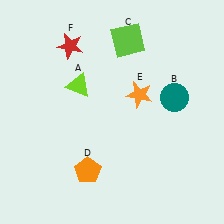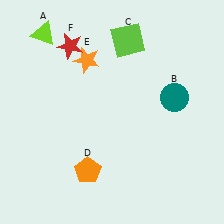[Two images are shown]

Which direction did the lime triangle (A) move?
The lime triangle (A) moved up.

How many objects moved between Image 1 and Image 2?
2 objects moved between the two images.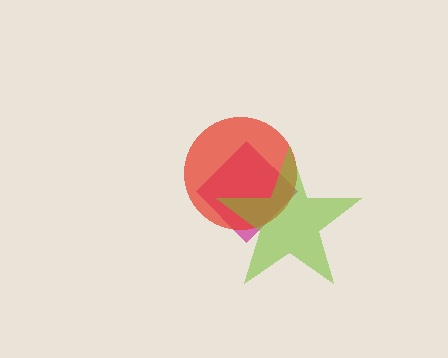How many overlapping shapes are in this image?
There are 3 overlapping shapes in the image.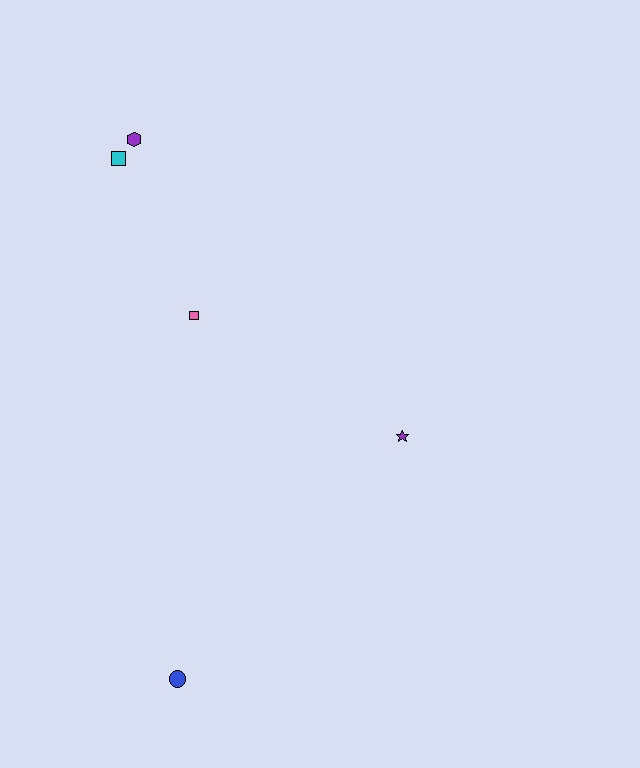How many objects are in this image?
There are 5 objects.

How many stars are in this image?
There is 1 star.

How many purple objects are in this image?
There are 2 purple objects.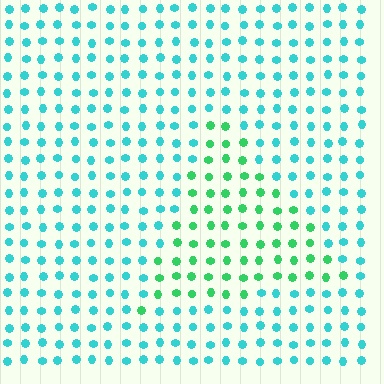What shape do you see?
I see a triangle.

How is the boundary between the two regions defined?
The boundary is defined purely by a slight shift in hue (about 41 degrees). Spacing, size, and orientation are identical on both sides.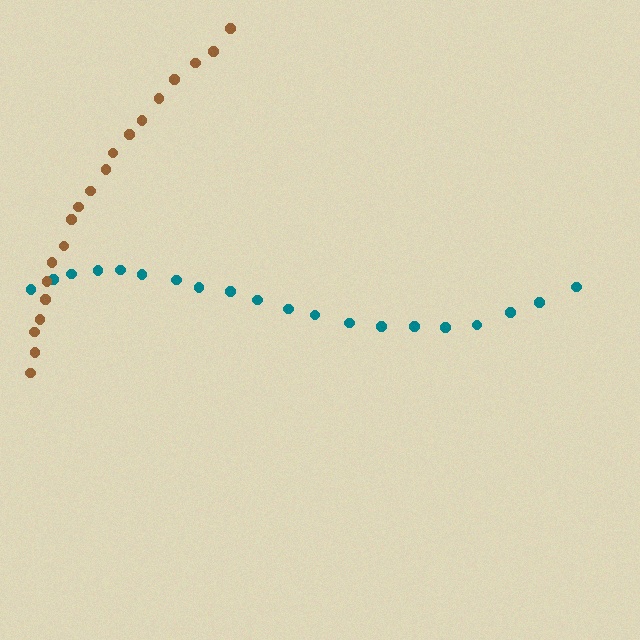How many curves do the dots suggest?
There are 2 distinct paths.